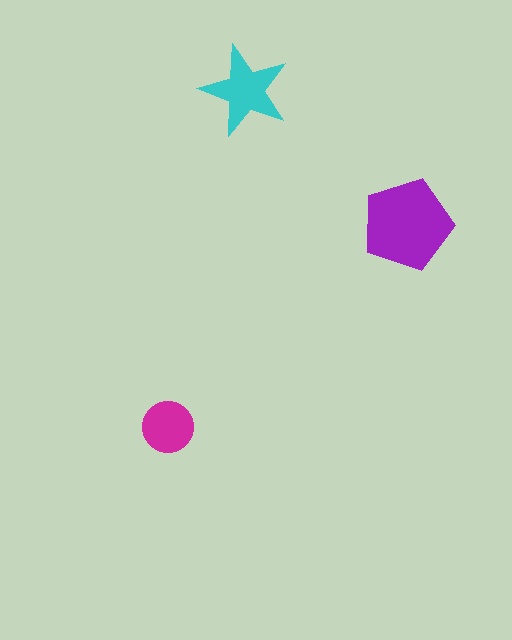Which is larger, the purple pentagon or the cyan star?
The purple pentagon.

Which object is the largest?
The purple pentagon.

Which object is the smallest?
The magenta circle.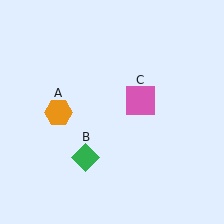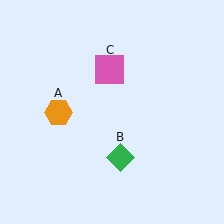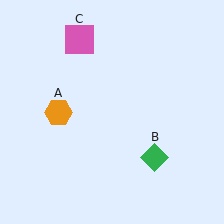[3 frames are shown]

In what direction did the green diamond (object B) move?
The green diamond (object B) moved right.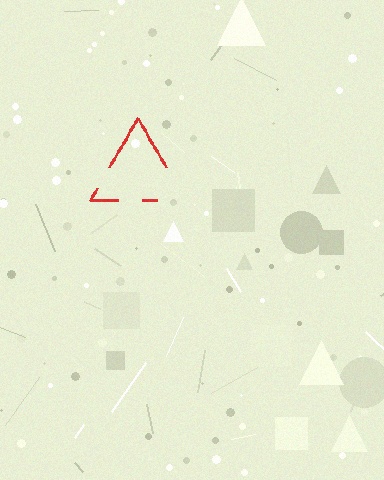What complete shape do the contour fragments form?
The contour fragments form a triangle.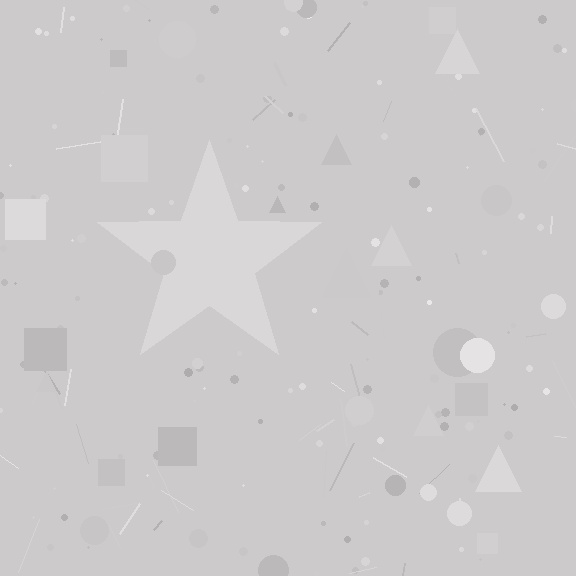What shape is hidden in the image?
A star is hidden in the image.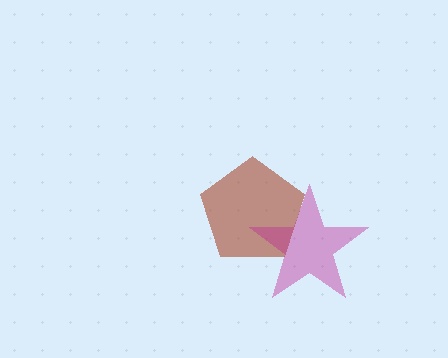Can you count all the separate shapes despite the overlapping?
Yes, there are 2 separate shapes.